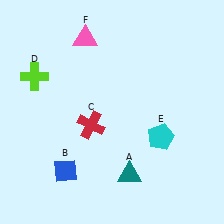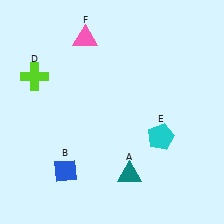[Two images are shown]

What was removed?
The red cross (C) was removed in Image 2.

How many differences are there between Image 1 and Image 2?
There is 1 difference between the two images.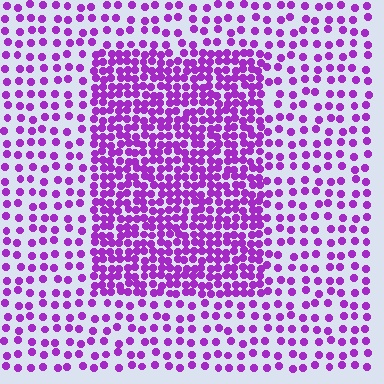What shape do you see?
I see a rectangle.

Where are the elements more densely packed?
The elements are more densely packed inside the rectangle boundary.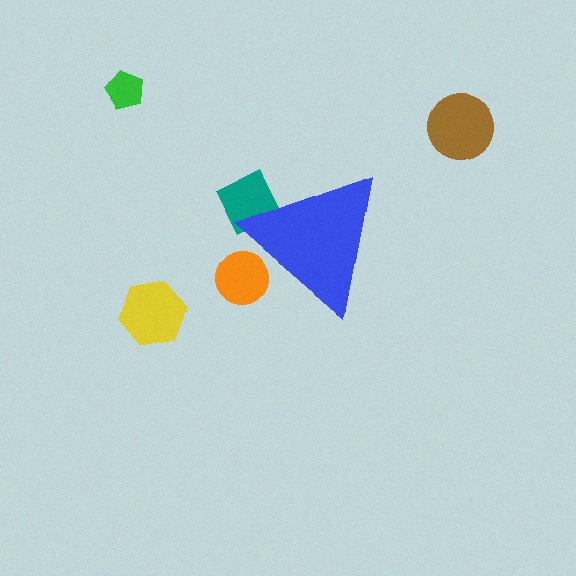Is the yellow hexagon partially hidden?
No, the yellow hexagon is fully visible.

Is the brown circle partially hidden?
No, the brown circle is fully visible.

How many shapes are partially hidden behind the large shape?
2 shapes are partially hidden.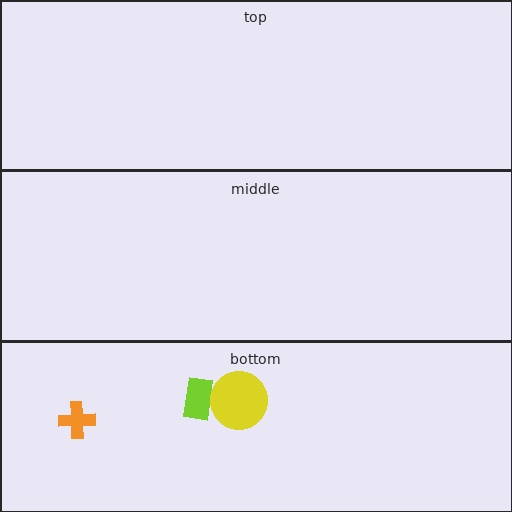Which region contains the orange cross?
The bottom region.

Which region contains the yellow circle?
The bottom region.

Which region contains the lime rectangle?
The bottom region.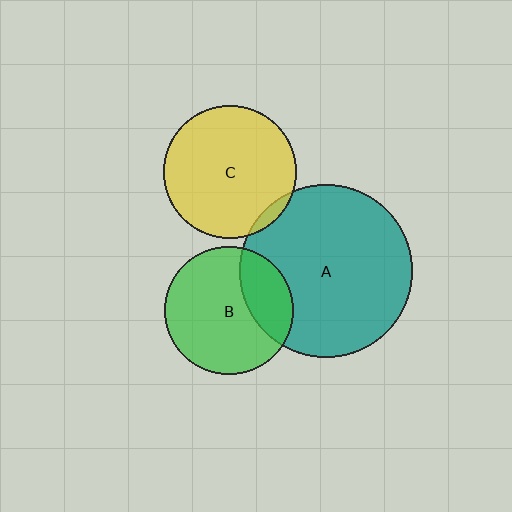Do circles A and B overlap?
Yes.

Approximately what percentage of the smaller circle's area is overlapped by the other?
Approximately 25%.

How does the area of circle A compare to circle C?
Approximately 1.7 times.